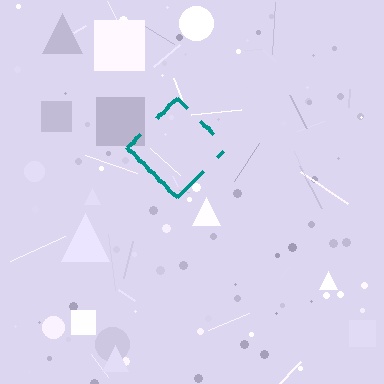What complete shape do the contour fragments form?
The contour fragments form a diamond.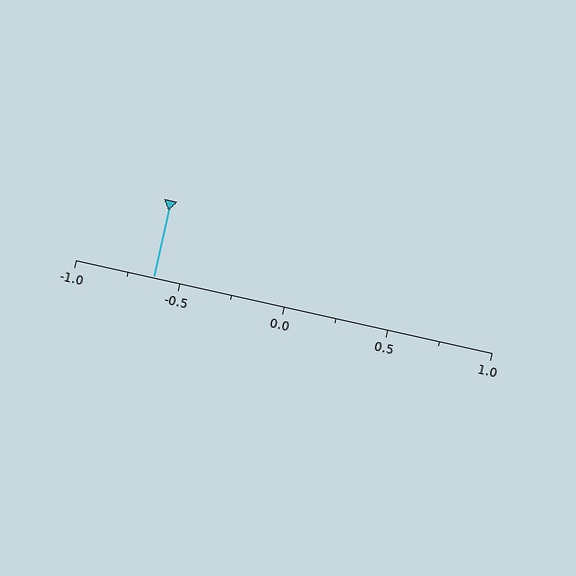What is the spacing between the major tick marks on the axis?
The major ticks are spaced 0.5 apart.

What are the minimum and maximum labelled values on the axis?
The axis runs from -1.0 to 1.0.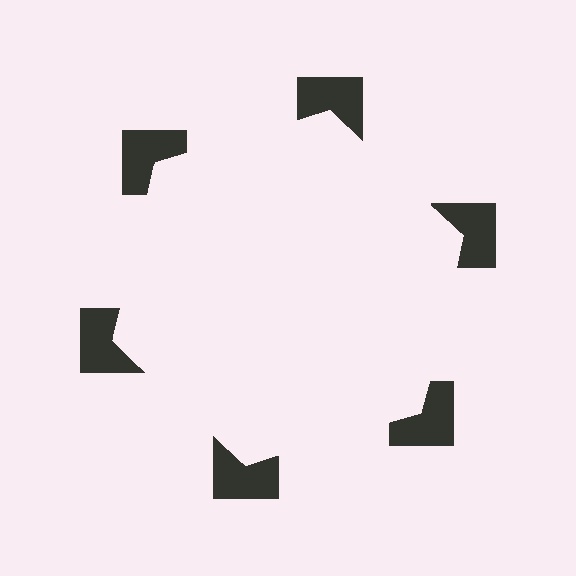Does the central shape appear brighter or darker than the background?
It typically appears slightly brighter than the background, even though no actual brightness change is drawn.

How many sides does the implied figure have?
6 sides.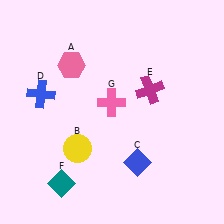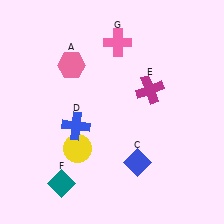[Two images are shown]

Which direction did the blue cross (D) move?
The blue cross (D) moved right.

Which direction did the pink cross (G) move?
The pink cross (G) moved up.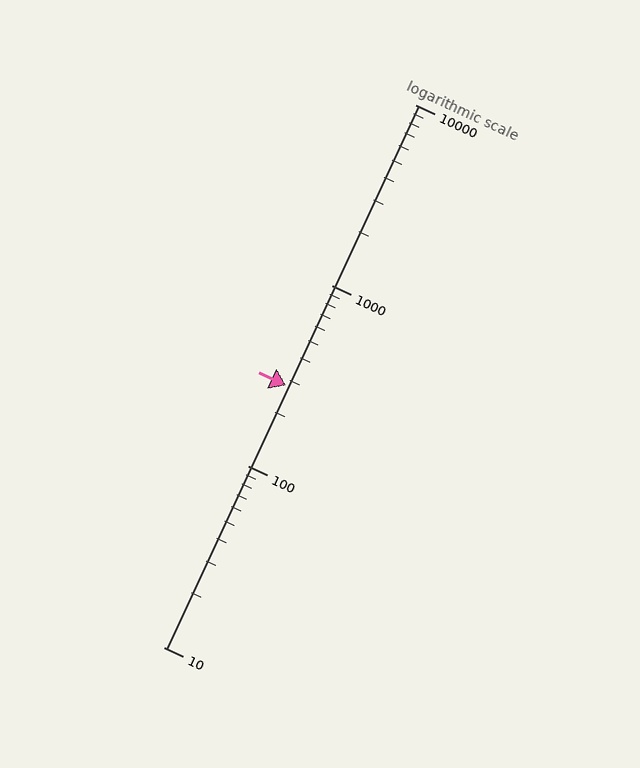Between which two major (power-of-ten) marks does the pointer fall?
The pointer is between 100 and 1000.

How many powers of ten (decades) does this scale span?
The scale spans 3 decades, from 10 to 10000.